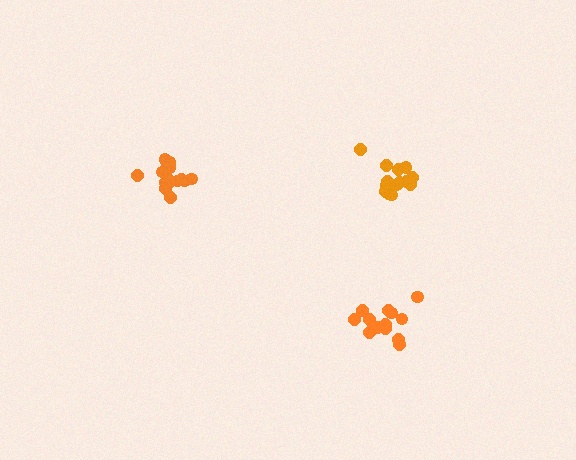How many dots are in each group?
Group 1: 15 dots, Group 2: 14 dots, Group 3: 13 dots (42 total).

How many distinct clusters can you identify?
There are 3 distinct clusters.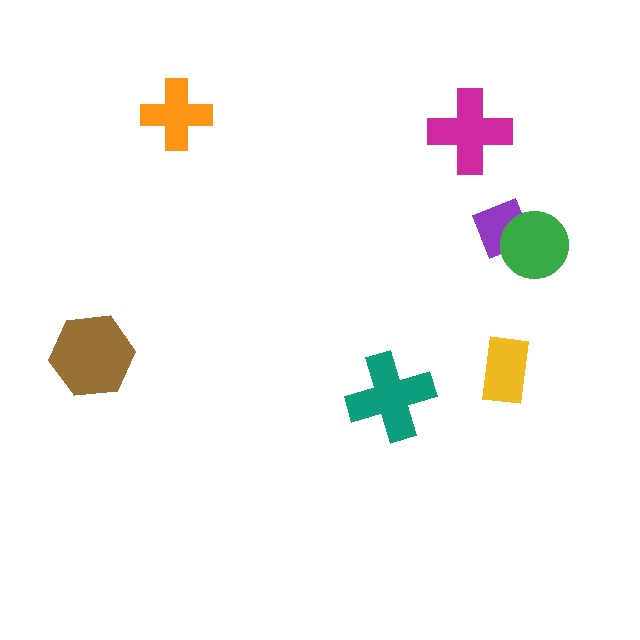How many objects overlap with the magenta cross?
0 objects overlap with the magenta cross.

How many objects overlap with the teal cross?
0 objects overlap with the teal cross.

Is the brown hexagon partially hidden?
No, no other shape covers it.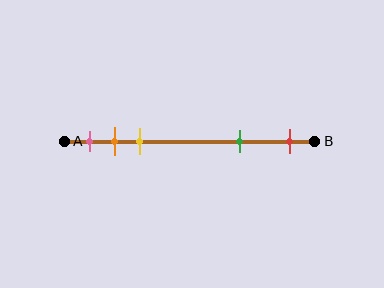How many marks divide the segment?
There are 5 marks dividing the segment.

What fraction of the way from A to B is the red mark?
The red mark is approximately 90% (0.9) of the way from A to B.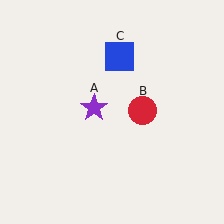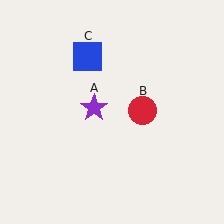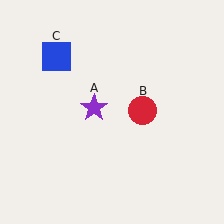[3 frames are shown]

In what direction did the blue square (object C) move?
The blue square (object C) moved left.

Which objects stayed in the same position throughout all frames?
Purple star (object A) and red circle (object B) remained stationary.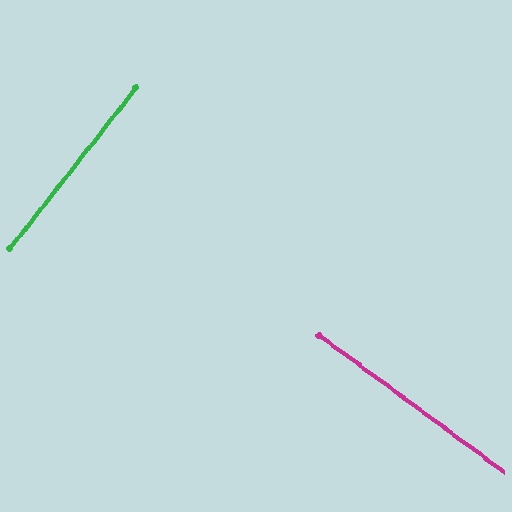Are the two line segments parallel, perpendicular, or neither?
Perpendicular — they meet at approximately 88°.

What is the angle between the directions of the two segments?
Approximately 88 degrees.